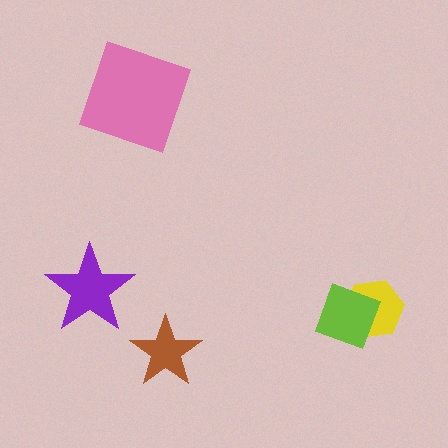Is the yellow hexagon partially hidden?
Yes, it is partially covered by another shape.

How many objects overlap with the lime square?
1 object overlaps with the lime square.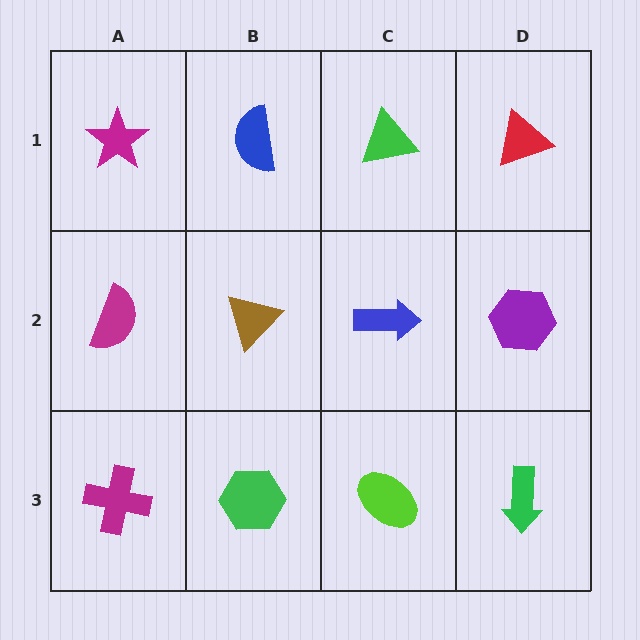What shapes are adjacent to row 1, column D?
A purple hexagon (row 2, column D), a green triangle (row 1, column C).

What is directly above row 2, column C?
A green triangle.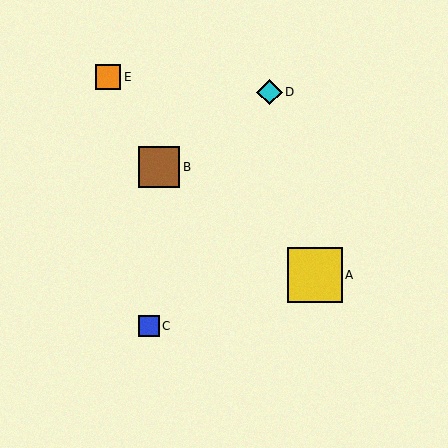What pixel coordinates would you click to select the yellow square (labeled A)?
Click at (315, 275) to select the yellow square A.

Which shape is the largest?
The yellow square (labeled A) is the largest.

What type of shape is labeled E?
Shape E is an orange square.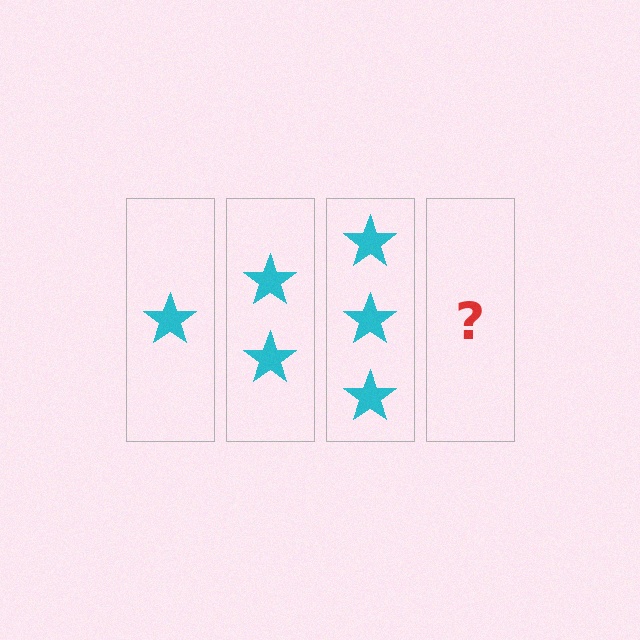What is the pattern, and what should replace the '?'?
The pattern is that each step adds one more star. The '?' should be 4 stars.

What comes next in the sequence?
The next element should be 4 stars.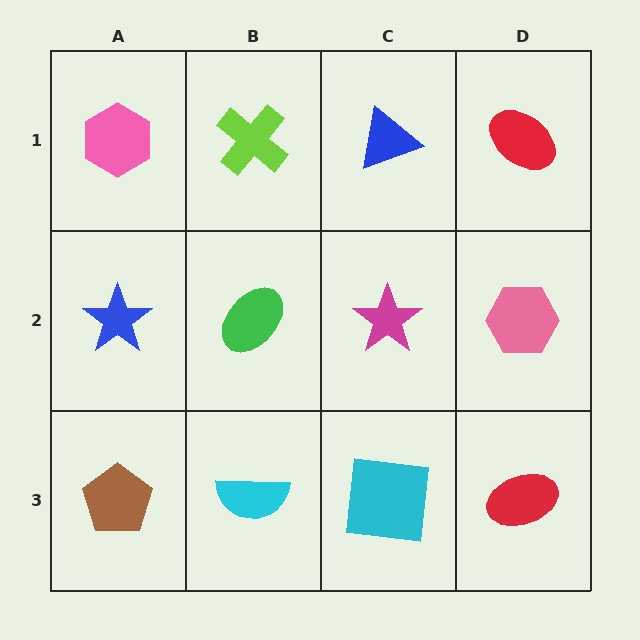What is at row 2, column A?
A blue star.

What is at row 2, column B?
A green ellipse.